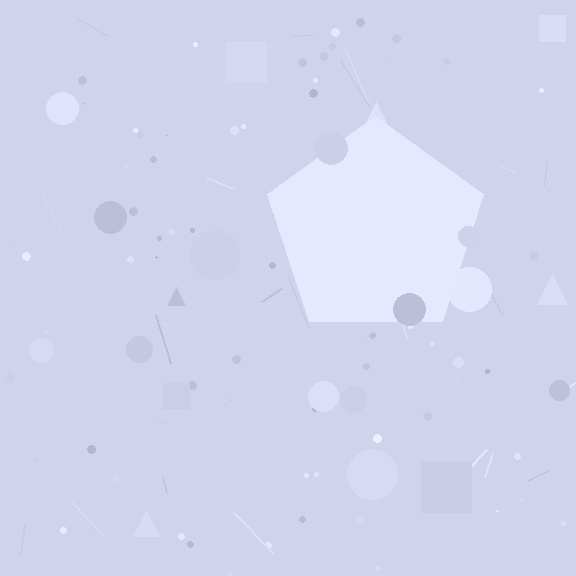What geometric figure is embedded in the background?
A pentagon is embedded in the background.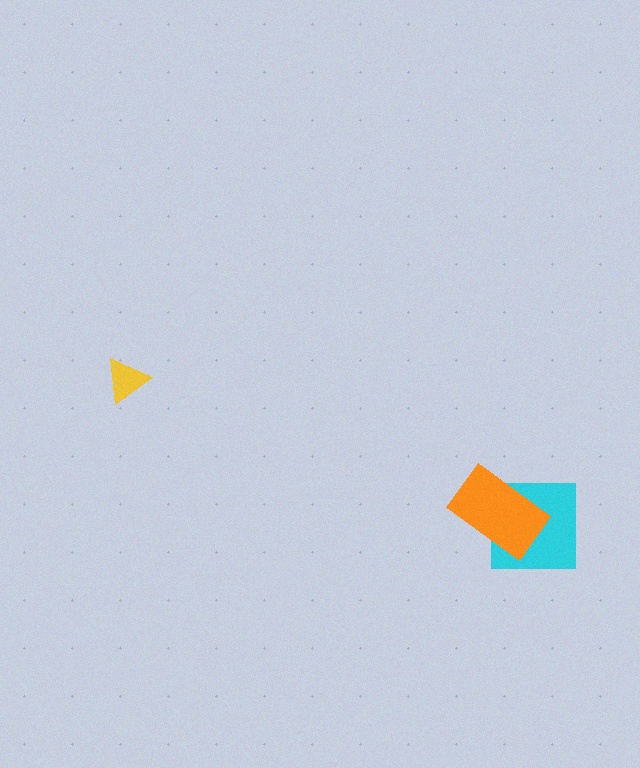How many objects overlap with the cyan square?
1 object overlaps with the cyan square.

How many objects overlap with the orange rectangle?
1 object overlaps with the orange rectangle.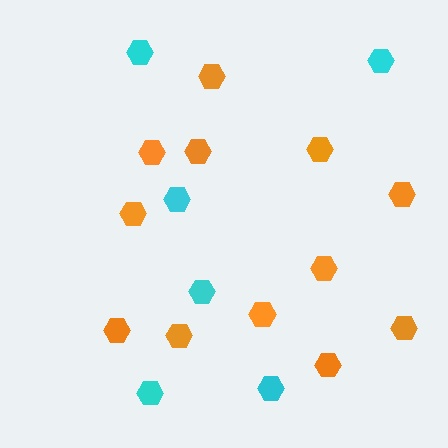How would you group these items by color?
There are 2 groups: one group of orange hexagons (12) and one group of cyan hexagons (6).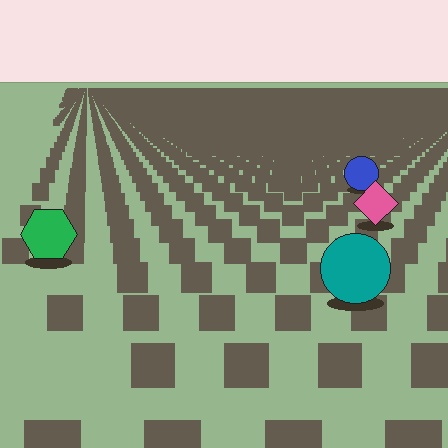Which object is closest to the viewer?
The teal circle is closest. The texture marks near it are larger and more spread out.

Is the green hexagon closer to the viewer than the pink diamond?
Yes. The green hexagon is closer — you can tell from the texture gradient: the ground texture is coarser near it.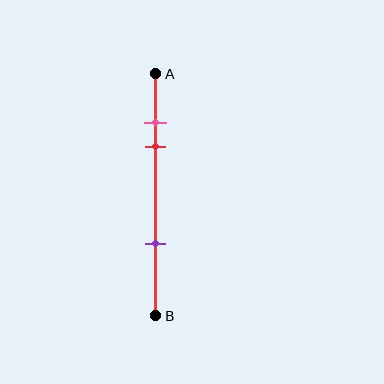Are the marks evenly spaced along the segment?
No, the marks are not evenly spaced.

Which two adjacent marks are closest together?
The pink and red marks are the closest adjacent pair.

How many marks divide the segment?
There are 3 marks dividing the segment.